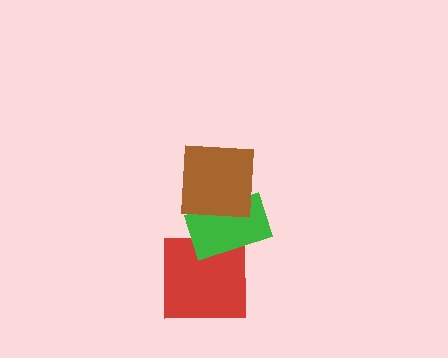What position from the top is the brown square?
The brown square is 1st from the top.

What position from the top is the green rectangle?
The green rectangle is 2nd from the top.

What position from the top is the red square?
The red square is 3rd from the top.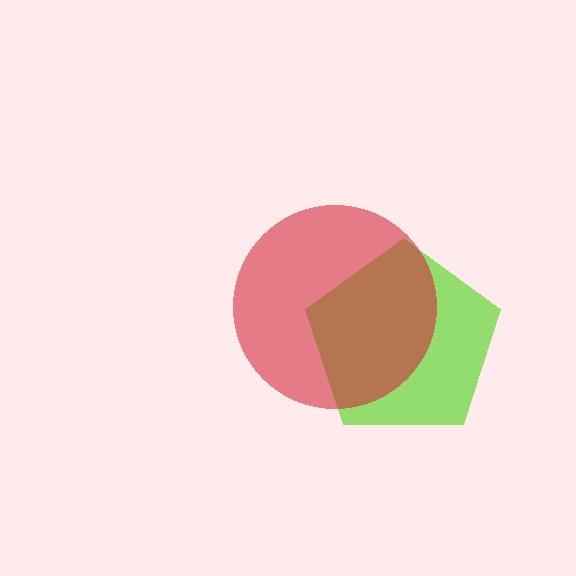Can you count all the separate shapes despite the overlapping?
Yes, there are 2 separate shapes.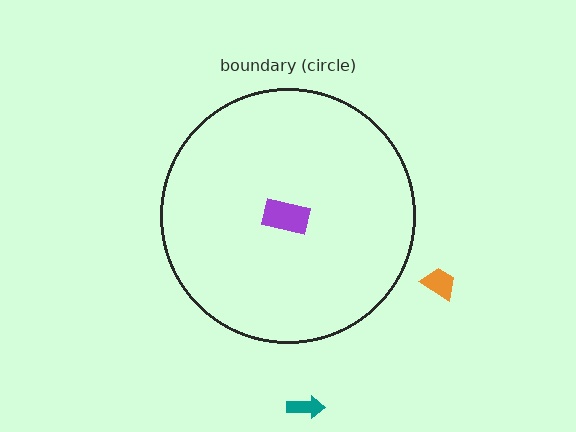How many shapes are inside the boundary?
2 inside, 2 outside.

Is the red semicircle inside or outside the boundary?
Inside.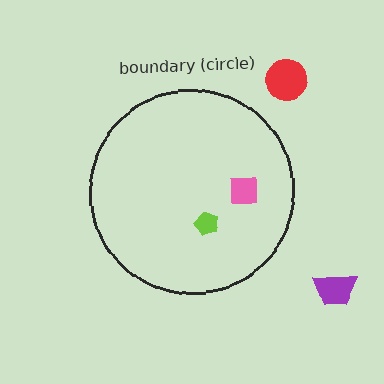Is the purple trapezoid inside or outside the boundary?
Outside.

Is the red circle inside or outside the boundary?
Outside.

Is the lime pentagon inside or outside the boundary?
Inside.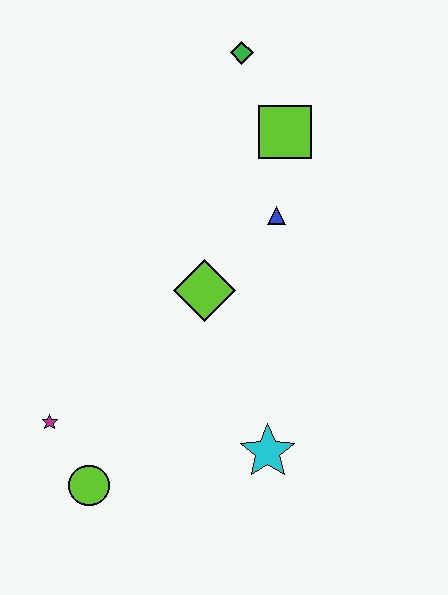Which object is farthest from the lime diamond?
The green diamond is farthest from the lime diamond.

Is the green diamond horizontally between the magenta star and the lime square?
Yes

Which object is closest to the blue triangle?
The lime square is closest to the blue triangle.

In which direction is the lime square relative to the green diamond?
The lime square is below the green diamond.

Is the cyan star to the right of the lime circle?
Yes